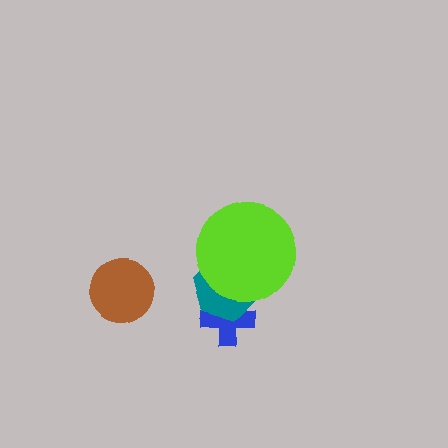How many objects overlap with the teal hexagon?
2 objects overlap with the teal hexagon.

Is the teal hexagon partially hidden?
Yes, it is partially covered by another shape.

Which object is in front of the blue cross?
The teal hexagon is in front of the blue cross.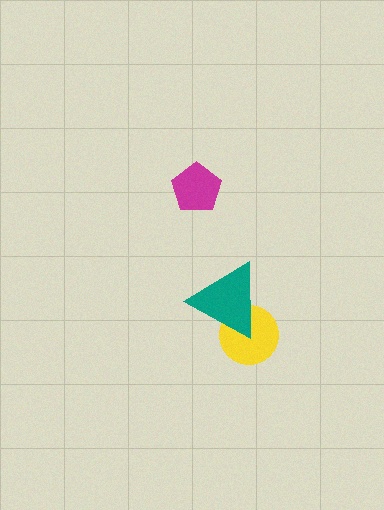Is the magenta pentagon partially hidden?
No, no other shape covers it.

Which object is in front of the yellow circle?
The teal triangle is in front of the yellow circle.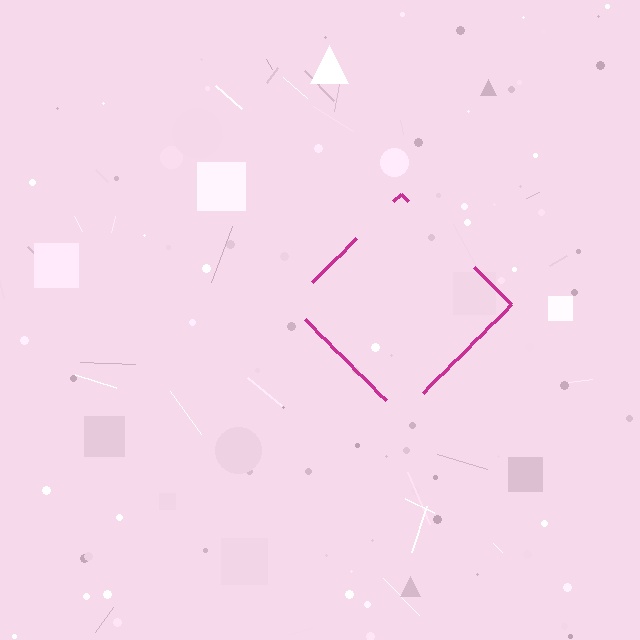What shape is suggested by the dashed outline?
The dashed outline suggests a diamond.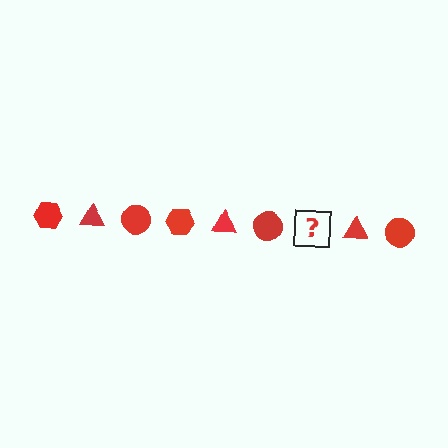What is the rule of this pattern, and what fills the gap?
The rule is that the pattern cycles through hexagon, triangle, circle shapes in red. The gap should be filled with a red hexagon.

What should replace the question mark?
The question mark should be replaced with a red hexagon.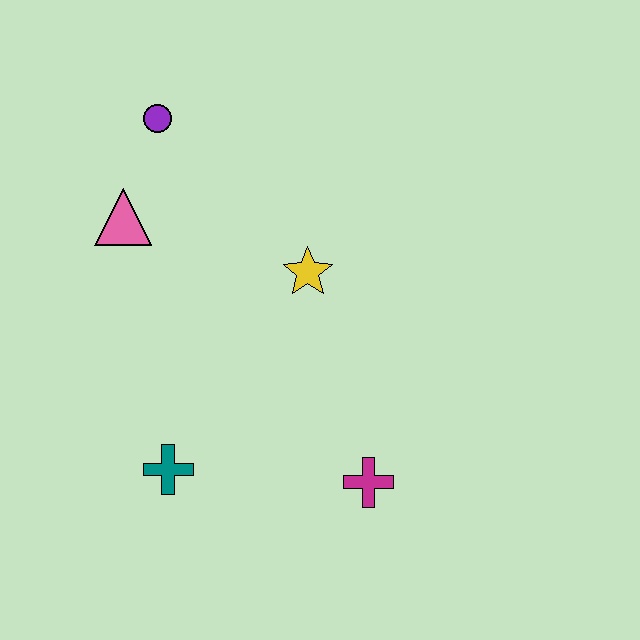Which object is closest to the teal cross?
The magenta cross is closest to the teal cross.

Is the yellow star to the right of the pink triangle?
Yes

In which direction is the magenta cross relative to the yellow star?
The magenta cross is below the yellow star.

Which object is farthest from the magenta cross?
The purple circle is farthest from the magenta cross.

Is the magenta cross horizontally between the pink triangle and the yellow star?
No